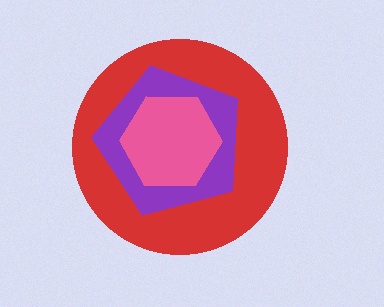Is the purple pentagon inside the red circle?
Yes.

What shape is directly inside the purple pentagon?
The pink hexagon.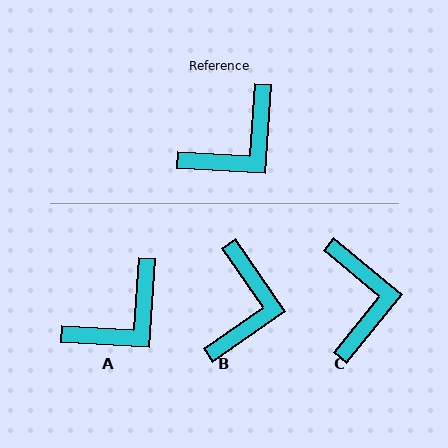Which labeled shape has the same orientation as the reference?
A.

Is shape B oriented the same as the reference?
No, it is off by about 38 degrees.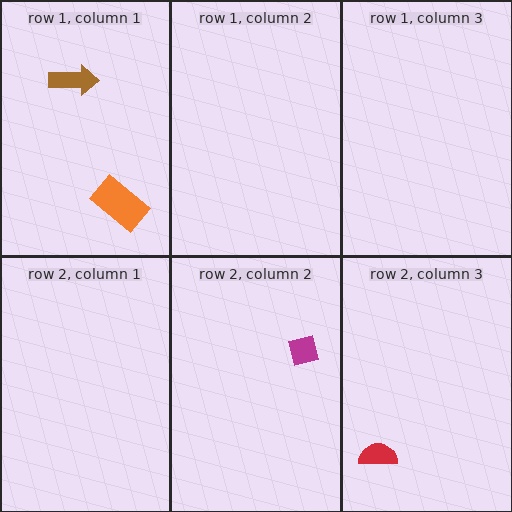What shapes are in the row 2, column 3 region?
The red semicircle.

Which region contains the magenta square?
The row 2, column 2 region.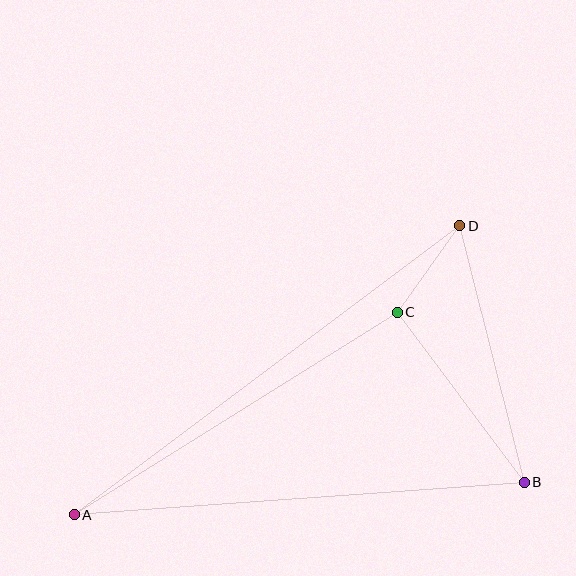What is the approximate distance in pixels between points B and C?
The distance between B and C is approximately 212 pixels.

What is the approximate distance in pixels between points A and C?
The distance between A and C is approximately 382 pixels.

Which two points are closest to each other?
Points C and D are closest to each other.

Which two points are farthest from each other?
Points A and D are farthest from each other.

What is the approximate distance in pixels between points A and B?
The distance between A and B is approximately 451 pixels.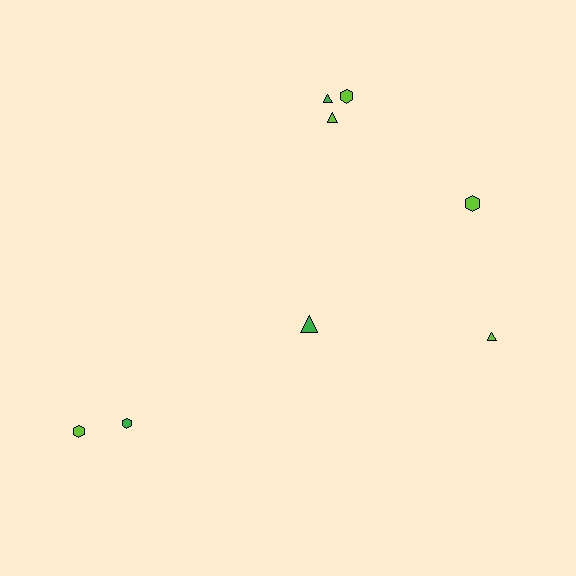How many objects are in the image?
There are 8 objects.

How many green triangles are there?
There are 2 green triangles.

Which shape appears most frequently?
Hexagon, with 4 objects.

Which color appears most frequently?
Lime, with 5 objects.